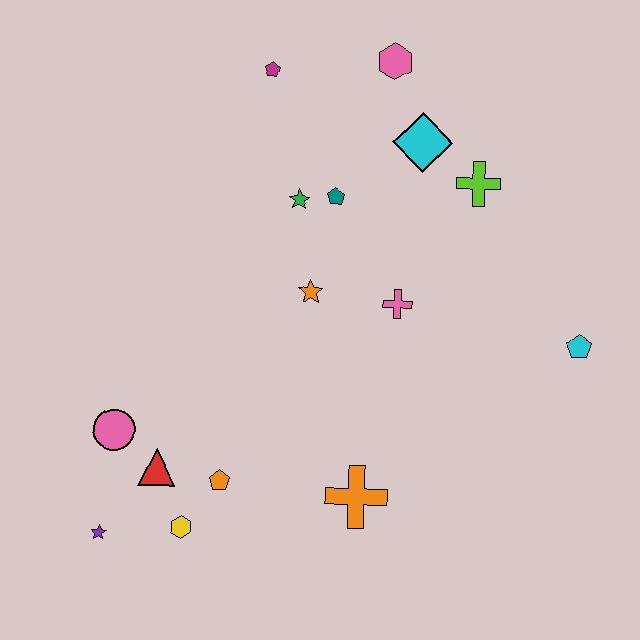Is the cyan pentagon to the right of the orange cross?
Yes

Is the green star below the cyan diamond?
Yes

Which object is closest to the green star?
The teal pentagon is closest to the green star.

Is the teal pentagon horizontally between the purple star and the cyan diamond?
Yes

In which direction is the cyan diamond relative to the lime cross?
The cyan diamond is to the left of the lime cross.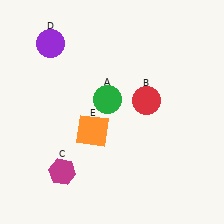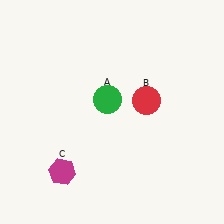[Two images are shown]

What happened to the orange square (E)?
The orange square (E) was removed in Image 2. It was in the bottom-left area of Image 1.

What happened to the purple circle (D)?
The purple circle (D) was removed in Image 2. It was in the top-left area of Image 1.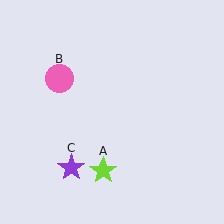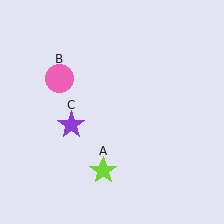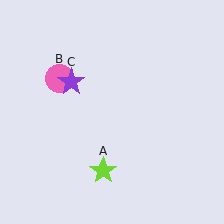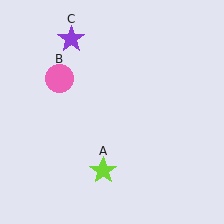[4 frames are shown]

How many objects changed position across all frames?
1 object changed position: purple star (object C).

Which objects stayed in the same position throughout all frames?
Lime star (object A) and pink circle (object B) remained stationary.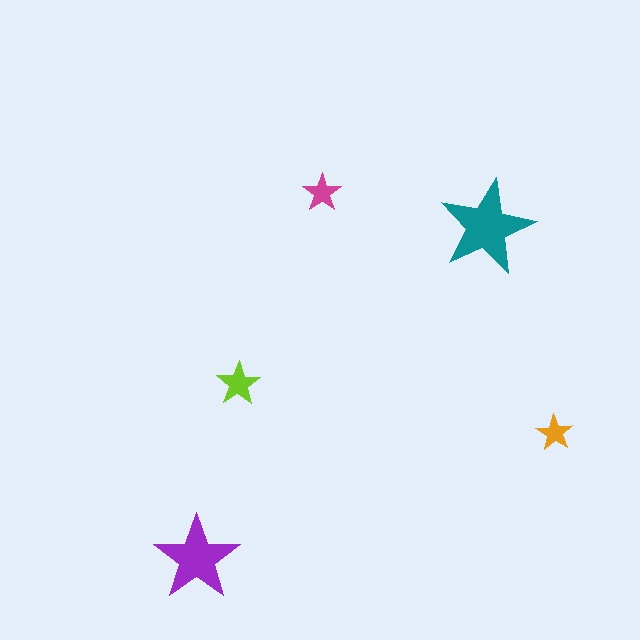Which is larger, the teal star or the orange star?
The teal one.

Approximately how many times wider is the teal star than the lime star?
About 2 times wider.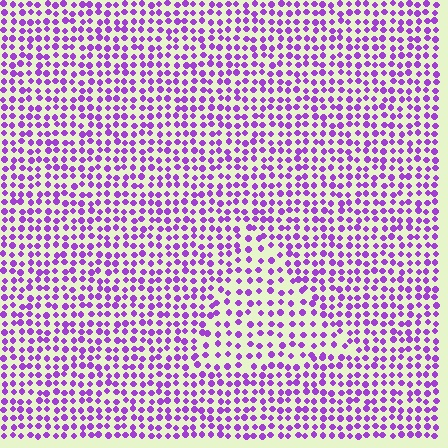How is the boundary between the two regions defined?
The boundary is defined by a change in element density (approximately 1.5x ratio). All elements are the same color, size, and shape.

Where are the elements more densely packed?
The elements are more densely packed outside the triangle boundary.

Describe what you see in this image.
The image contains small purple elements arranged at two different densities. A triangle-shaped region is visible where the elements are less densely packed than the surrounding area.